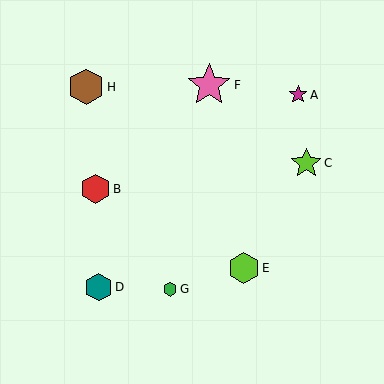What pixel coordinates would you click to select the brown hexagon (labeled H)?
Click at (86, 87) to select the brown hexagon H.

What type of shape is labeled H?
Shape H is a brown hexagon.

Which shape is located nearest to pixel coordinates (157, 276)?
The green hexagon (labeled G) at (170, 289) is nearest to that location.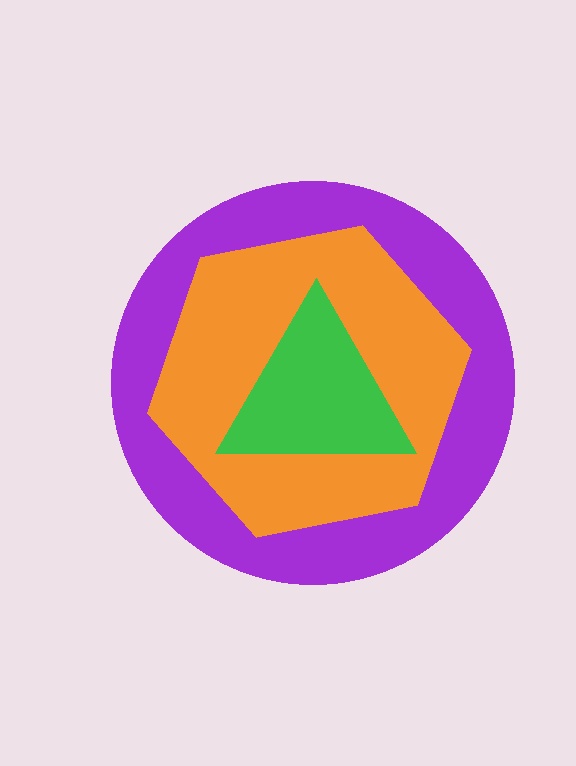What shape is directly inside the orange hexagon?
The green triangle.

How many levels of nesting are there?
3.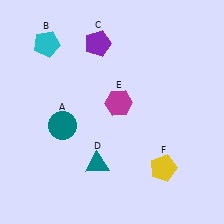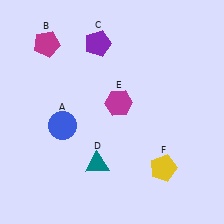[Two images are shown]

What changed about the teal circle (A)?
In Image 1, A is teal. In Image 2, it changed to blue.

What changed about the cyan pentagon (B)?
In Image 1, B is cyan. In Image 2, it changed to magenta.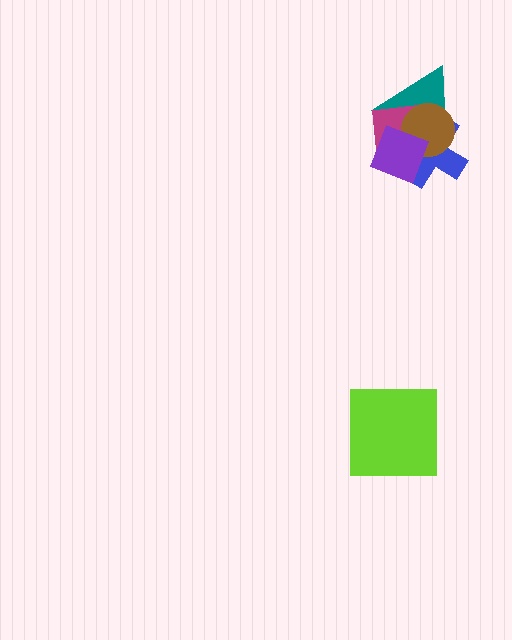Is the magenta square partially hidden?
Yes, it is partially covered by another shape.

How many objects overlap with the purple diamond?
4 objects overlap with the purple diamond.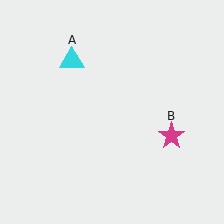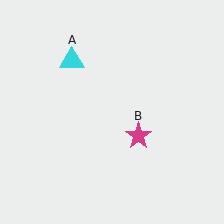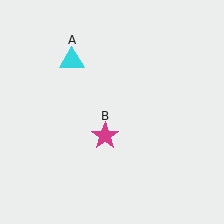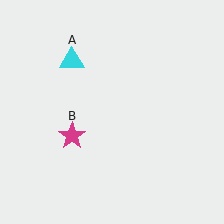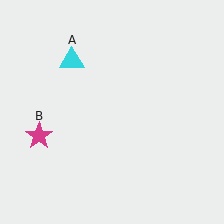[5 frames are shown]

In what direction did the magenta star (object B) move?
The magenta star (object B) moved left.